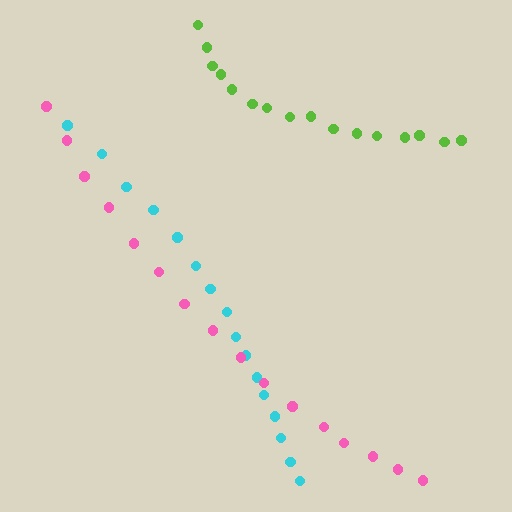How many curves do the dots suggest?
There are 3 distinct paths.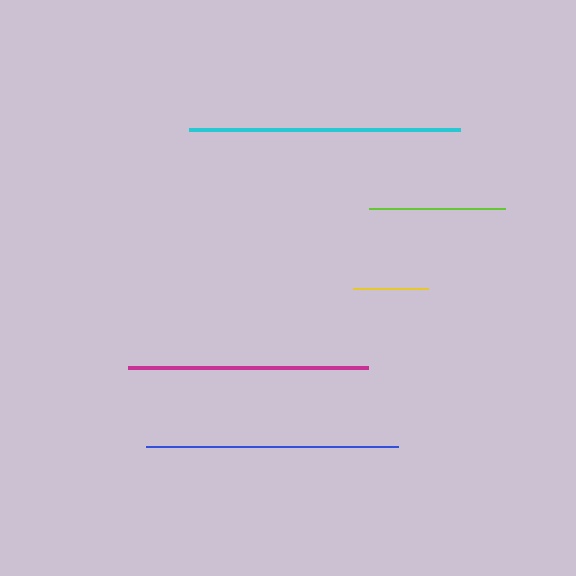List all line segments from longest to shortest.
From longest to shortest: cyan, blue, magenta, lime, yellow.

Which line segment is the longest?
The cyan line is the longest at approximately 271 pixels.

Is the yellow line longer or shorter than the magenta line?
The magenta line is longer than the yellow line.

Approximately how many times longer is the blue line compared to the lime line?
The blue line is approximately 1.9 times the length of the lime line.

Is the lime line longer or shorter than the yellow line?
The lime line is longer than the yellow line.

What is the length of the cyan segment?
The cyan segment is approximately 271 pixels long.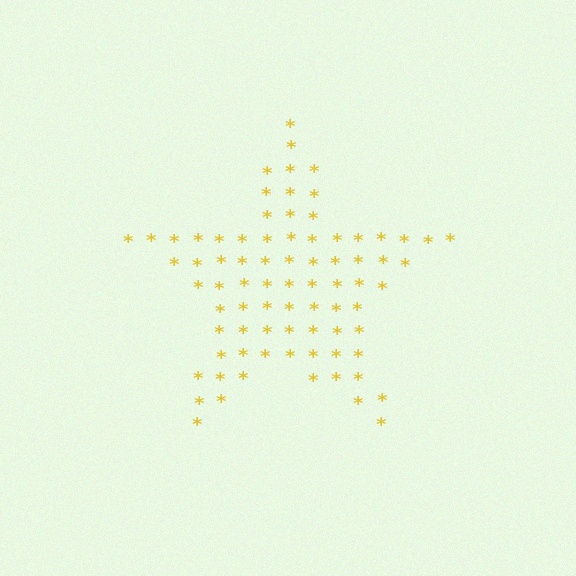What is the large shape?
The large shape is a star.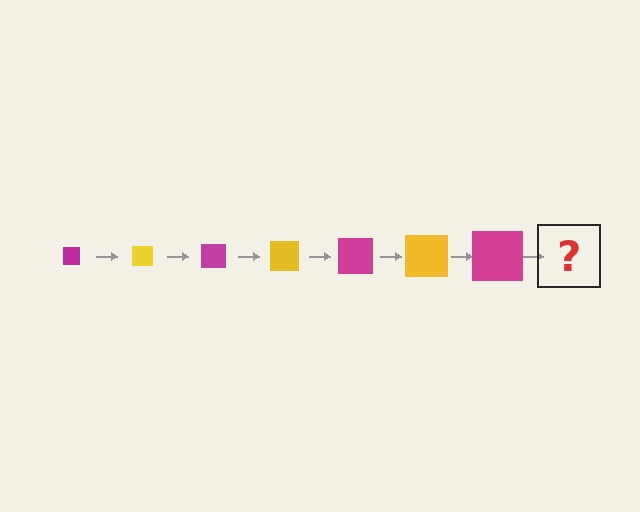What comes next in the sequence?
The next element should be a yellow square, larger than the previous one.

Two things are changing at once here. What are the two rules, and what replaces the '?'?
The two rules are that the square grows larger each step and the color cycles through magenta and yellow. The '?' should be a yellow square, larger than the previous one.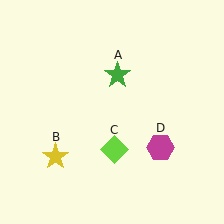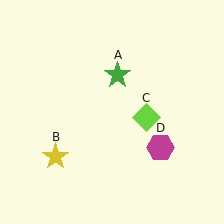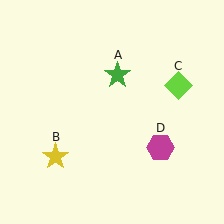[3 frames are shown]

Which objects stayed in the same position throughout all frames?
Green star (object A) and yellow star (object B) and magenta hexagon (object D) remained stationary.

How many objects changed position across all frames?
1 object changed position: lime diamond (object C).